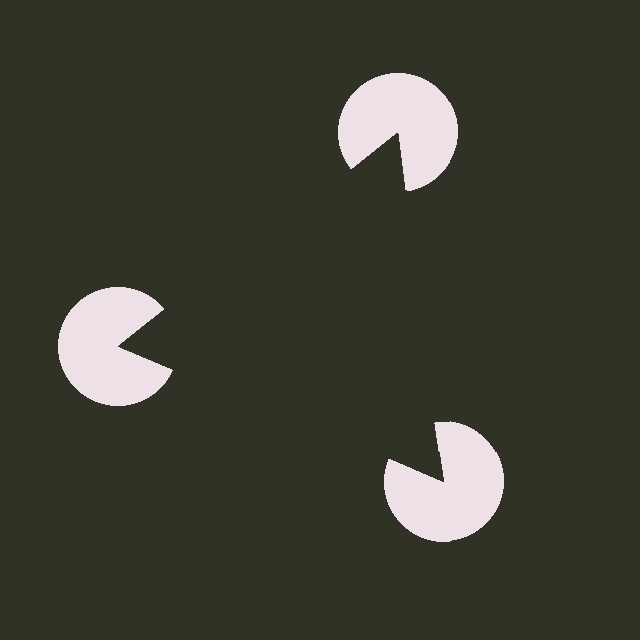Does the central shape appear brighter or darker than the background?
It typically appears slightly darker than the background, even though no actual brightness change is drawn.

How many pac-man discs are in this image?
There are 3 — one at each vertex of the illusory triangle.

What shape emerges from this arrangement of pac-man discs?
An illusory triangle — its edges are inferred from the aligned wedge cuts in the pac-man discs, not physically drawn.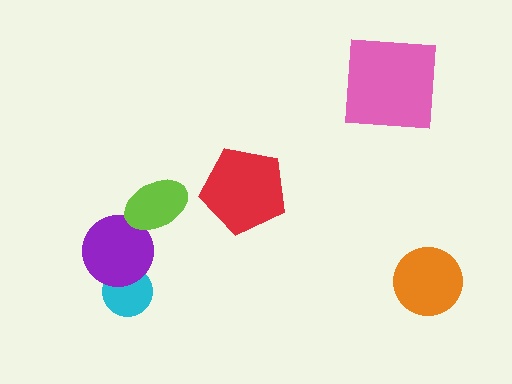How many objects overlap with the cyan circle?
1 object overlaps with the cyan circle.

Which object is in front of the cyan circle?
The purple circle is in front of the cyan circle.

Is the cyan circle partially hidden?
Yes, it is partially covered by another shape.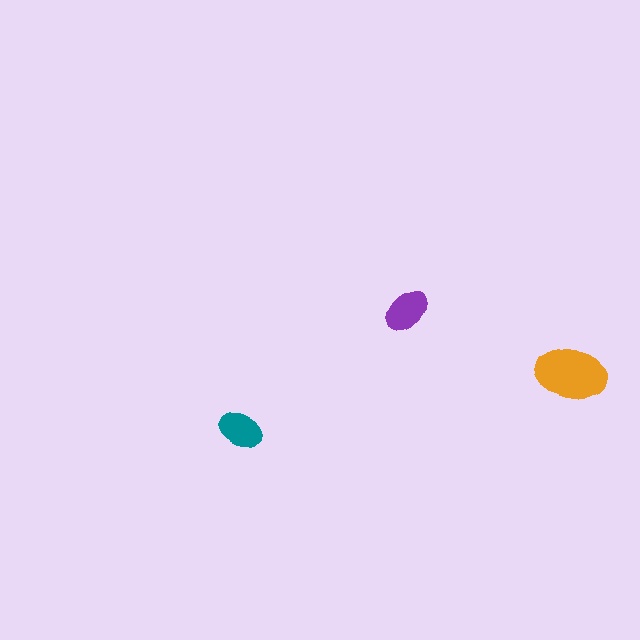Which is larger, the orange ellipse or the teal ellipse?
The orange one.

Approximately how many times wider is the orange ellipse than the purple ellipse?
About 1.5 times wider.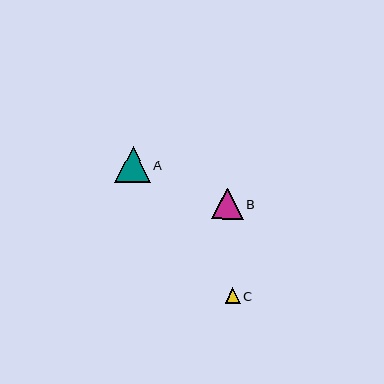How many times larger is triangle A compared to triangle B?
Triangle A is approximately 1.2 times the size of triangle B.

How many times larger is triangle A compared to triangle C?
Triangle A is approximately 2.4 times the size of triangle C.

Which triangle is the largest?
Triangle A is the largest with a size of approximately 36 pixels.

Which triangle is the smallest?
Triangle C is the smallest with a size of approximately 15 pixels.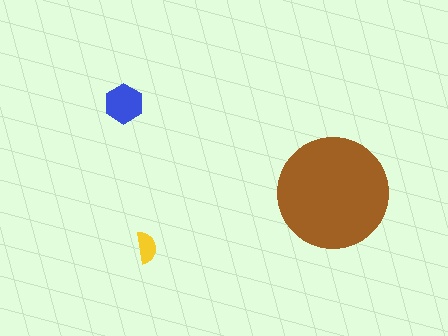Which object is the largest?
The brown circle.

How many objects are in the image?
There are 3 objects in the image.